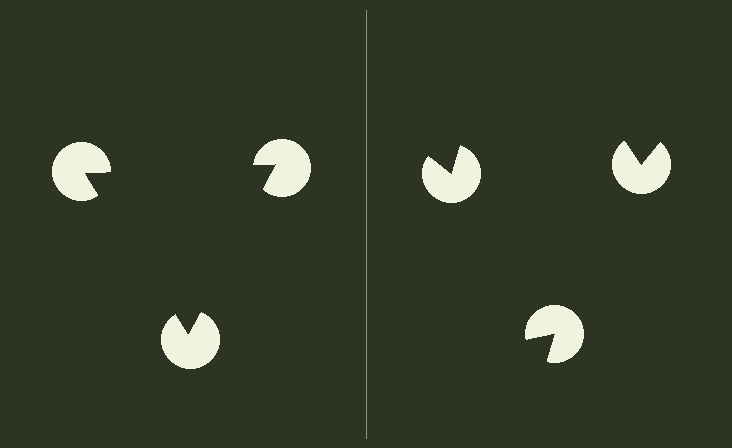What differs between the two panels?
The pac-man discs are positioned identically on both sides; only the wedge orientations differ. On the left they align to a triangle; on the right they are misaligned.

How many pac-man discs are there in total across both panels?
6 — 3 on each side.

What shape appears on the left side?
An illusory triangle.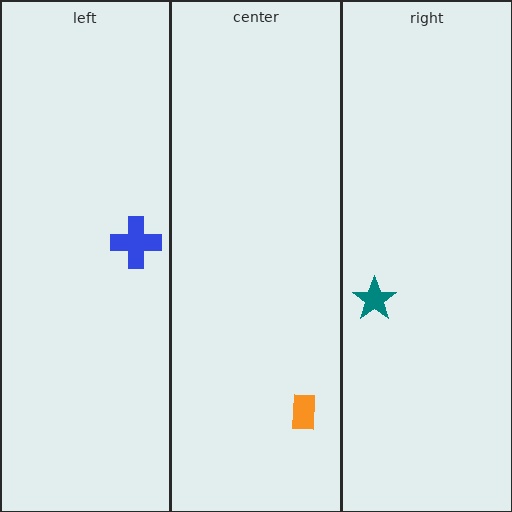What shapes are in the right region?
The teal star.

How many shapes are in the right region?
1.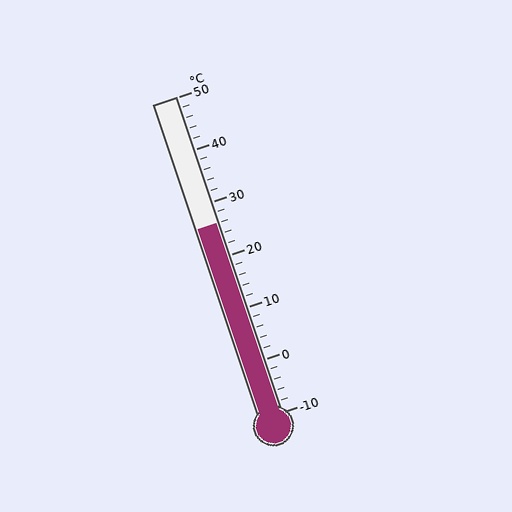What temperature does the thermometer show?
The thermometer shows approximately 26°C.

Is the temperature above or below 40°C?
The temperature is below 40°C.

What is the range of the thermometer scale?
The thermometer scale ranges from -10°C to 50°C.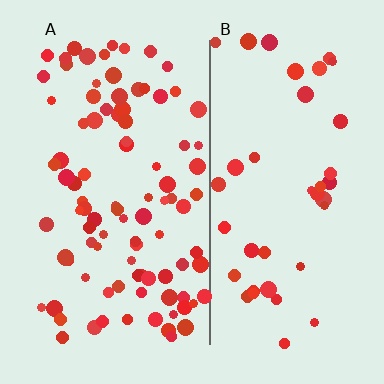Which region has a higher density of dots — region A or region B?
A (the left).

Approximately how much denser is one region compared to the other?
Approximately 2.3× — region A over region B.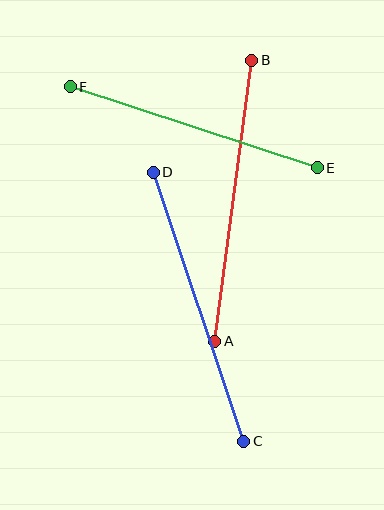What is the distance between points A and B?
The distance is approximately 283 pixels.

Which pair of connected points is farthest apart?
Points C and D are farthest apart.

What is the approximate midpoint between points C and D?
The midpoint is at approximately (199, 307) pixels.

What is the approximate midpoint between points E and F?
The midpoint is at approximately (194, 127) pixels.